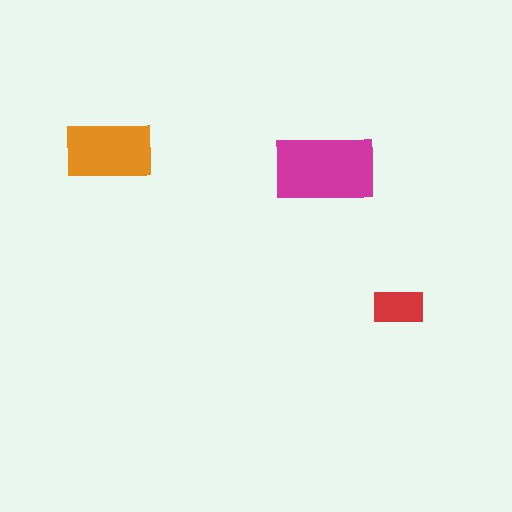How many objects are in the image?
There are 3 objects in the image.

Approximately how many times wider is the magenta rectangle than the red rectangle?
About 2 times wider.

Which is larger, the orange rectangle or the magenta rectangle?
The magenta one.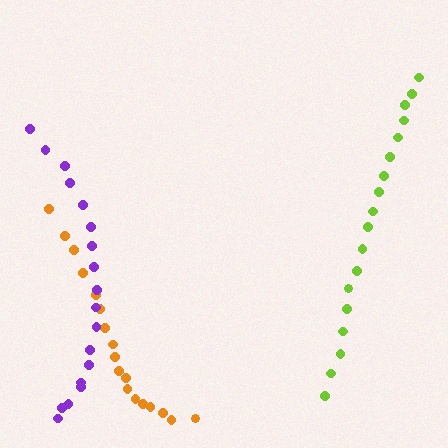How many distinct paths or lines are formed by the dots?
There are 3 distinct paths.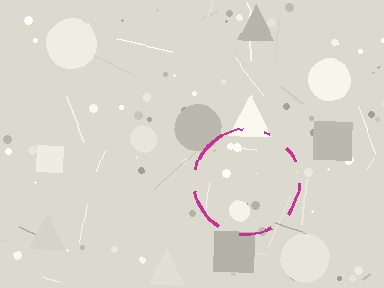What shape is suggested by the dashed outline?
The dashed outline suggests a circle.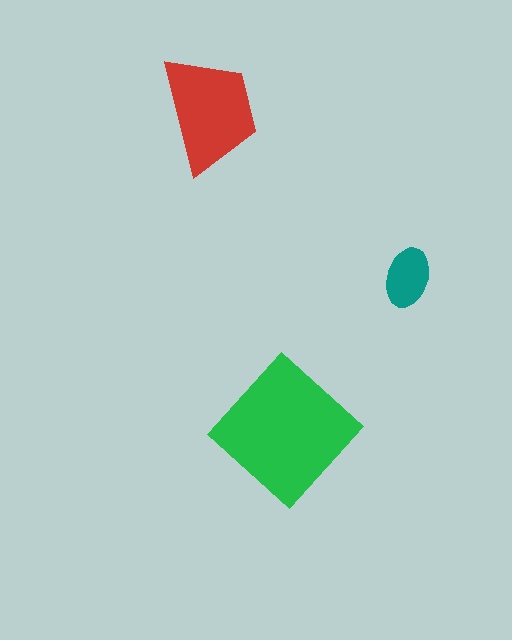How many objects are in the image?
There are 3 objects in the image.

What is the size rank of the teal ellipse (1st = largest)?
3rd.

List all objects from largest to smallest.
The green diamond, the red trapezoid, the teal ellipse.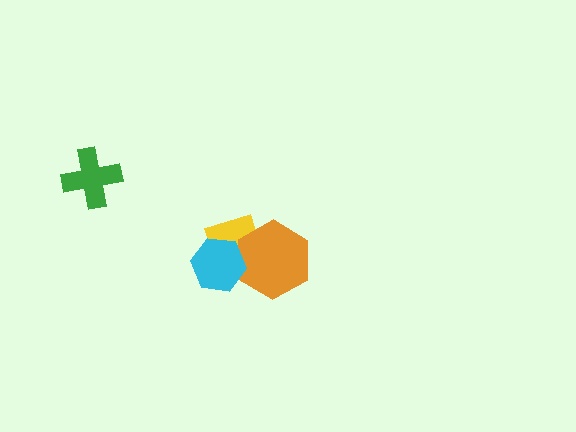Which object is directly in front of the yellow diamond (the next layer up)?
The orange hexagon is directly in front of the yellow diamond.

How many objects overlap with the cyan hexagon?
2 objects overlap with the cyan hexagon.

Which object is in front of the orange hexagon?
The cyan hexagon is in front of the orange hexagon.